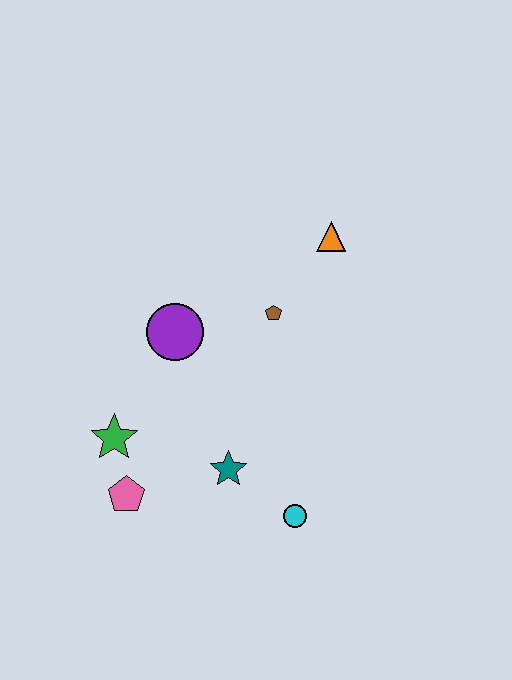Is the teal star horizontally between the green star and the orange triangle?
Yes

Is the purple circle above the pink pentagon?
Yes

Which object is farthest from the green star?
The orange triangle is farthest from the green star.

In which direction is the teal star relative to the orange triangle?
The teal star is below the orange triangle.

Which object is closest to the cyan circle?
The teal star is closest to the cyan circle.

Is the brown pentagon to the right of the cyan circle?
No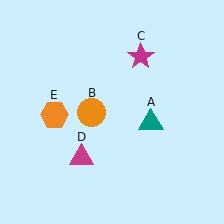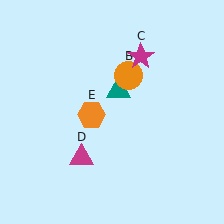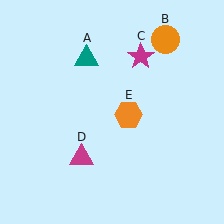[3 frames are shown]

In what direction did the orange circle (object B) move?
The orange circle (object B) moved up and to the right.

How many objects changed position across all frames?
3 objects changed position: teal triangle (object A), orange circle (object B), orange hexagon (object E).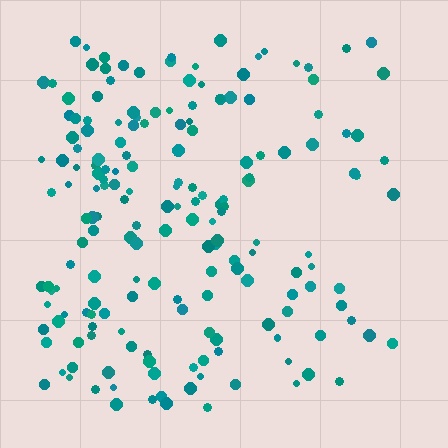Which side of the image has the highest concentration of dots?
The left.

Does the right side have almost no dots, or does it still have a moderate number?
Still a moderate number, just noticeably fewer than the left.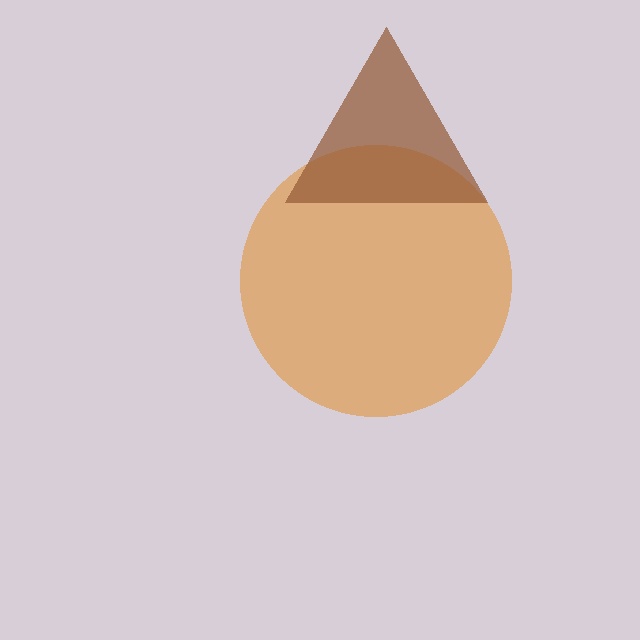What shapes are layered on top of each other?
The layered shapes are: an orange circle, a brown triangle.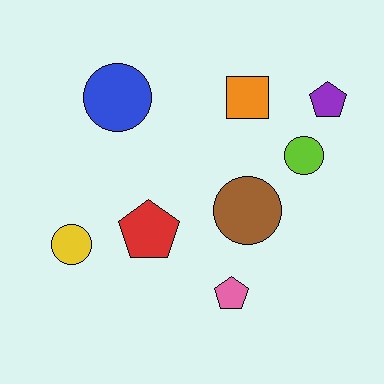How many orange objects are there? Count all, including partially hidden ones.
There is 1 orange object.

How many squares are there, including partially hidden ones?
There is 1 square.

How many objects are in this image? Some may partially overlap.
There are 8 objects.